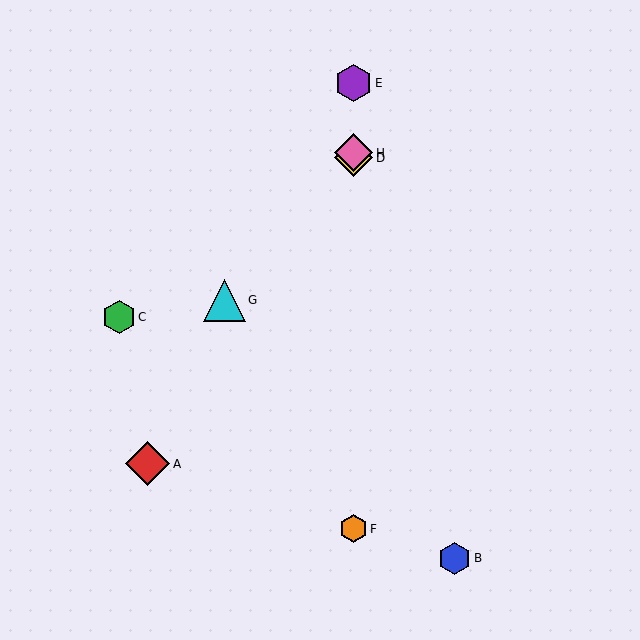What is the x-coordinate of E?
Object E is at x≈354.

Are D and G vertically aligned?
No, D is at x≈354 and G is at x≈224.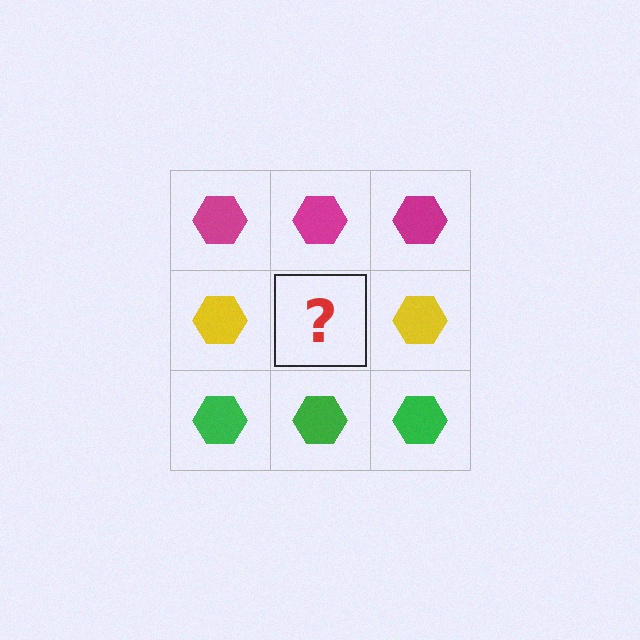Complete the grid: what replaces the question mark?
The question mark should be replaced with a yellow hexagon.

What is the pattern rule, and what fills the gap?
The rule is that each row has a consistent color. The gap should be filled with a yellow hexagon.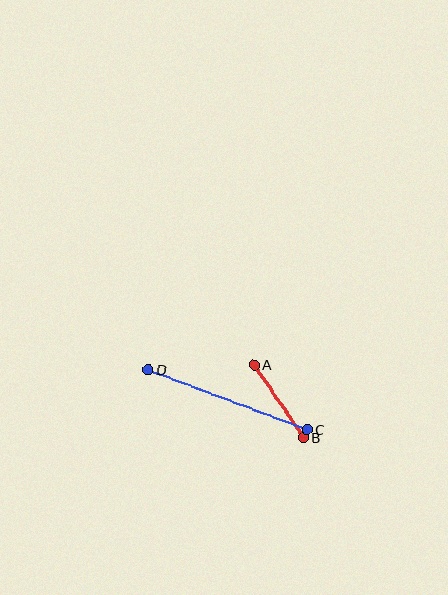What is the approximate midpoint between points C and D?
The midpoint is at approximately (227, 400) pixels.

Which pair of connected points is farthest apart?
Points C and D are farthest apart.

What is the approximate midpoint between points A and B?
The midpoint is at approximately (279, 401) pixels.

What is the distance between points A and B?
The distance is approximately 88 pixels.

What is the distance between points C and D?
The distance is approximately 170 pixels.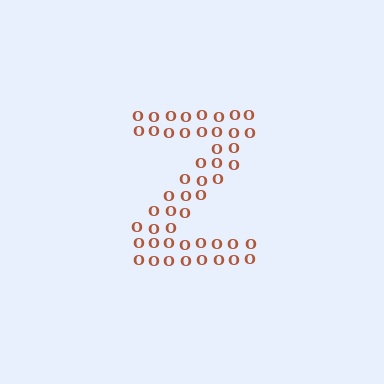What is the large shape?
The large shape is the letter Z.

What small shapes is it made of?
It is made of small letter O's.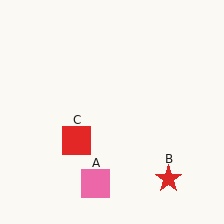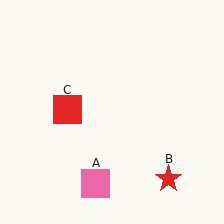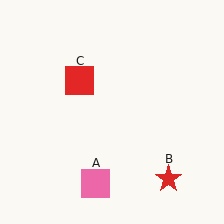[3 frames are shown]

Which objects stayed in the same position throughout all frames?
Pink square (object A) and red star (object B) remained stationary.